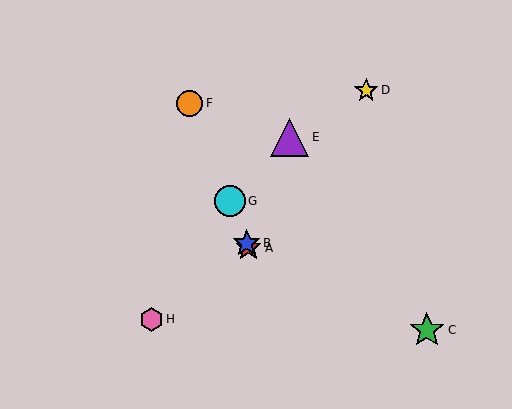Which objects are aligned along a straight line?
Objects A, B, F, G are aligned along a straight line.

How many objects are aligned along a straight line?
4 objects (A, B, F, G) are aligned along a straight line.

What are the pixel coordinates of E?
Object E is at (289, 137).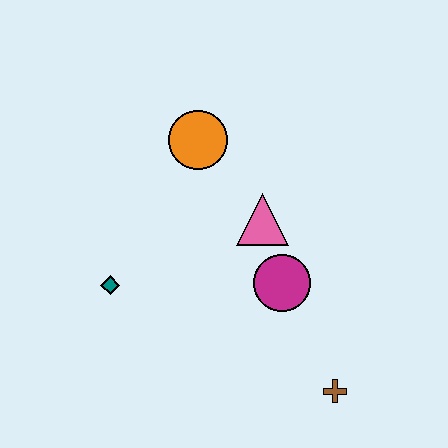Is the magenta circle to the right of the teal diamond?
Yes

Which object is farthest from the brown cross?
The orange circle is farthest from the brown cross.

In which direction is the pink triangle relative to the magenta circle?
The pink triangle is above the magenta circle.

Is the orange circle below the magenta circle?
No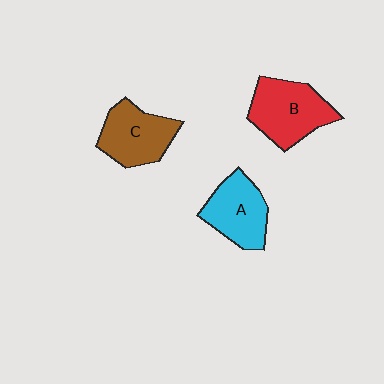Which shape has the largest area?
Shape B (red).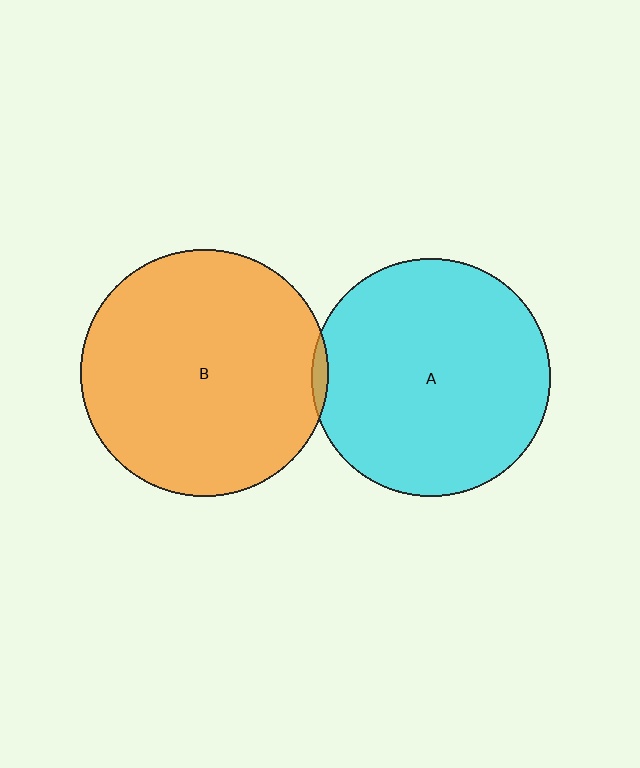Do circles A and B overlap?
Yes.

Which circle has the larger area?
Circle B (orange).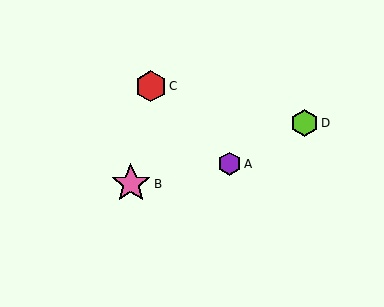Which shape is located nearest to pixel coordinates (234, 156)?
The purple hexagon (labeled A) at (230, 164) is nearest to that location.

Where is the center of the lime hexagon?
The center of the lime hexagon is at (304, 123).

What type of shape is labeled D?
Shape D is a lime hexagon.